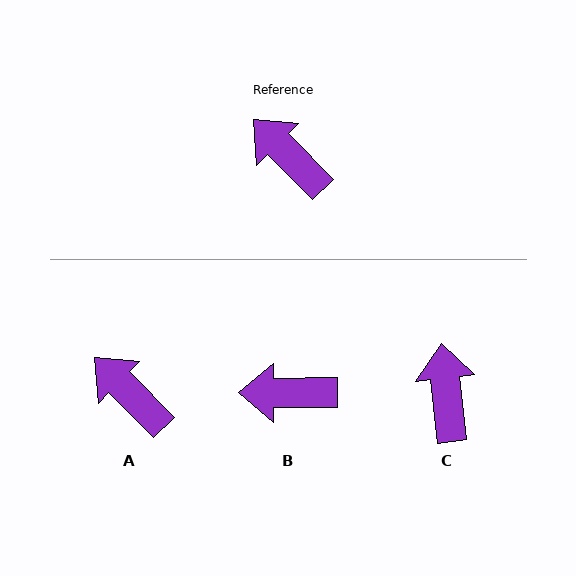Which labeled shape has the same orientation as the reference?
A.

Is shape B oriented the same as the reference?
No, it is off by about 45 degrees.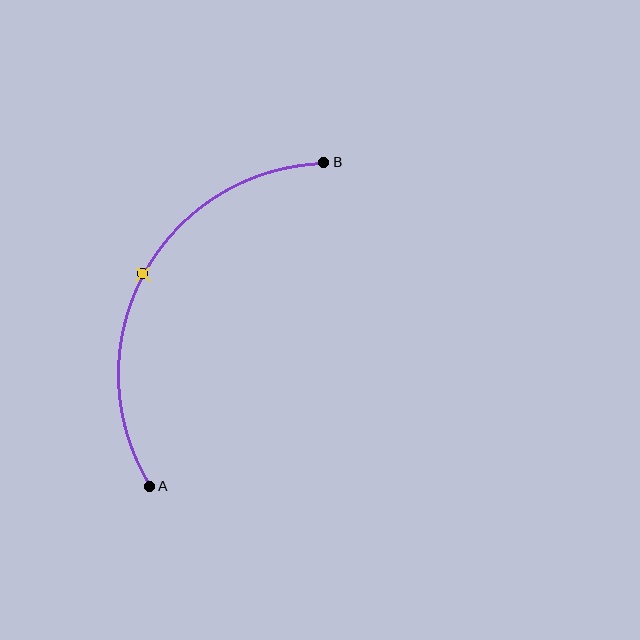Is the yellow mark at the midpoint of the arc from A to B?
Yes. The yellow mark lies on the arc at equal arc-length from both A and B — it is the arc midpoint.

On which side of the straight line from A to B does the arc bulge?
The arc bulges to the left of the straight line connecting A and B.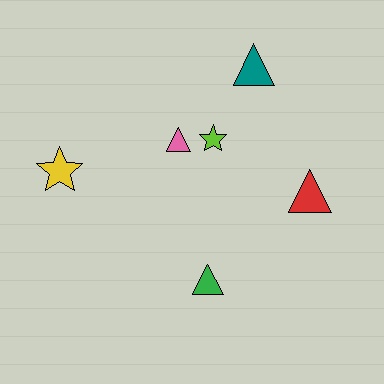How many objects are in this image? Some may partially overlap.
There are 6 objects.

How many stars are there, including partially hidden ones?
There are 2 stars.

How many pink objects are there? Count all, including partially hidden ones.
There is 1 pink object.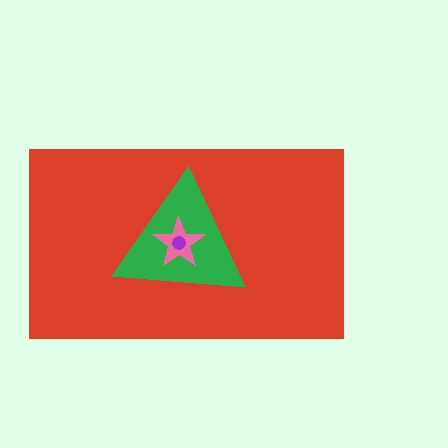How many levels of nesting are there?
4.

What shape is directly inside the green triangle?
The pink star.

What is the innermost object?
The purple circle.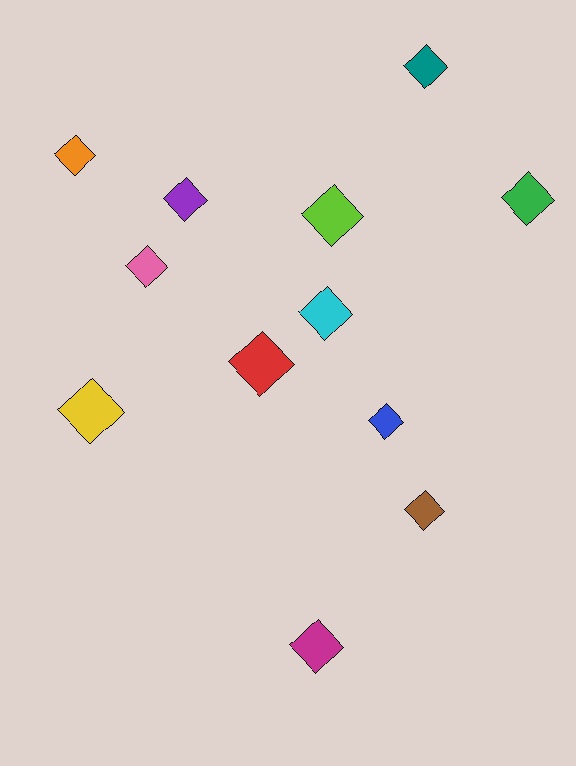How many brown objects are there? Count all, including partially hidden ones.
There is 1 brown object.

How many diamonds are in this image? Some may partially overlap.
There are 12 diamonds.